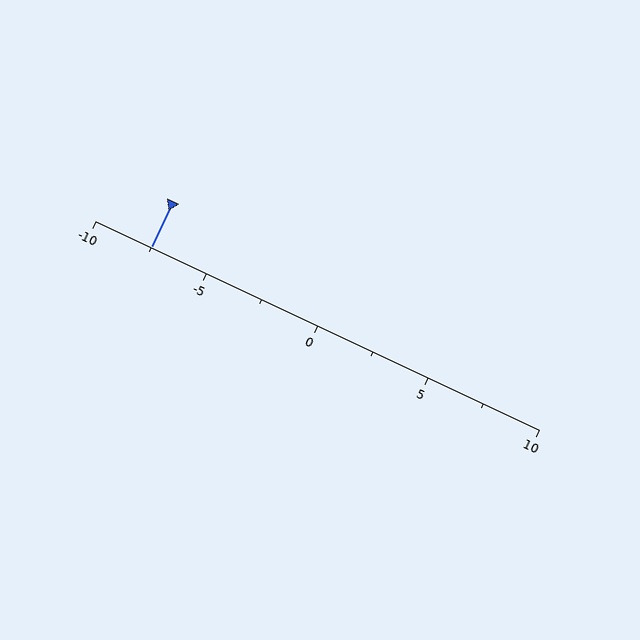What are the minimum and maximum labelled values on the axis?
The axis runs from -10 to 10.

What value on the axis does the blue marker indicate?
The marker indicates approximately -7.5.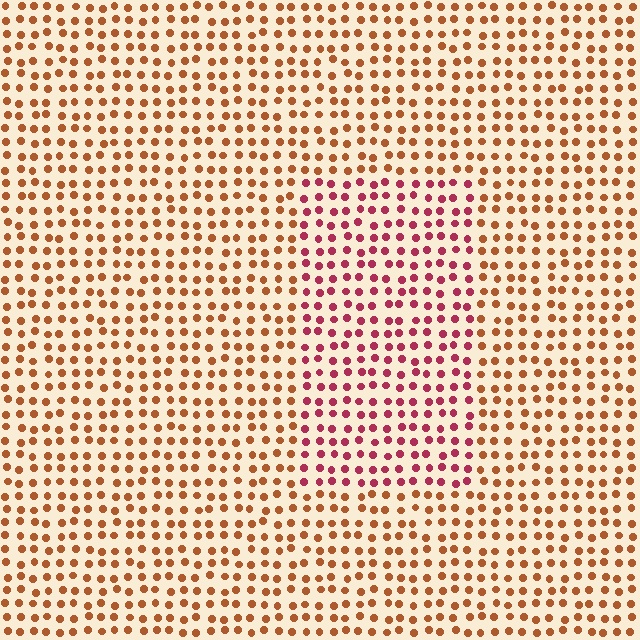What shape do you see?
I see a rectangle.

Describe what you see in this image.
The image is filled with small brown elements in a uniform arrangement. A rectangle-shaped region is visible where the elements are tinted to a slightly different hue, forming a subtle color boundary.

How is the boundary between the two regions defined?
The boundary is defined purely by a slight shift in hue (about 40 degrees). Spacing, size, and orientation are identical on both sides.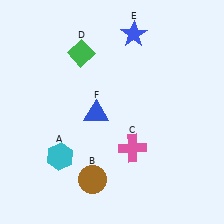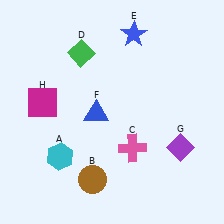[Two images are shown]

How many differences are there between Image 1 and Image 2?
There are 2 differences between the two images.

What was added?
A purple diamond (G), a magenta square (H) were added in Image 2.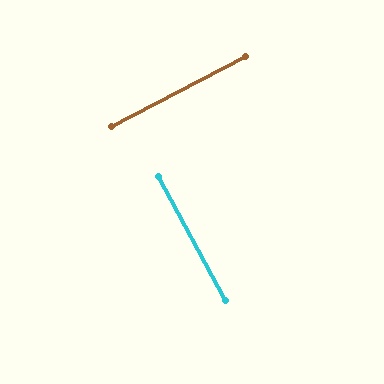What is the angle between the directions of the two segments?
Approximately 89 degrees.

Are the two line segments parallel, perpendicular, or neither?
Perpendicular — they meet at approximately 89°.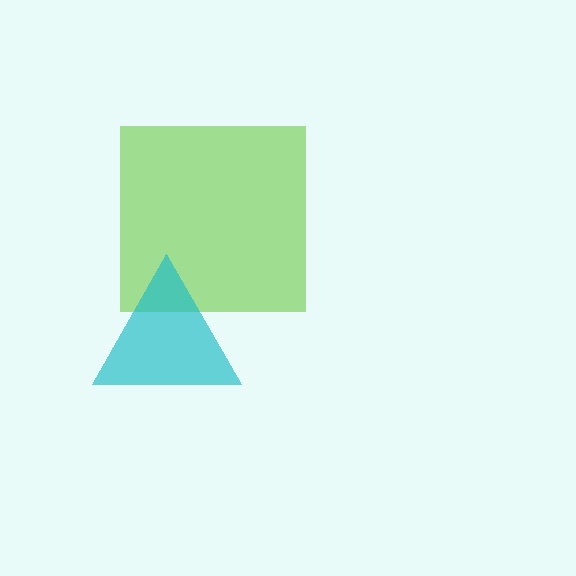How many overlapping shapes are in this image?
There are 2 overlapping shapes in the image.